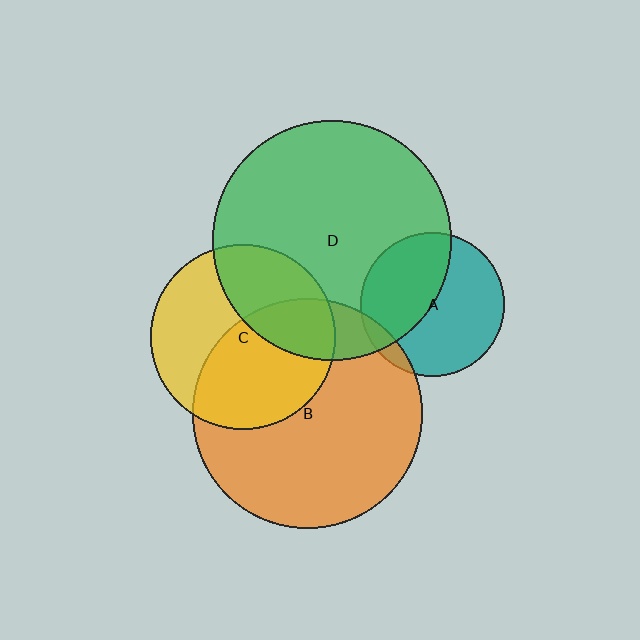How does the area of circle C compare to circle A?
Approximately 1.6 times.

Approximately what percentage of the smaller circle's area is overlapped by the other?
Approximately 5%.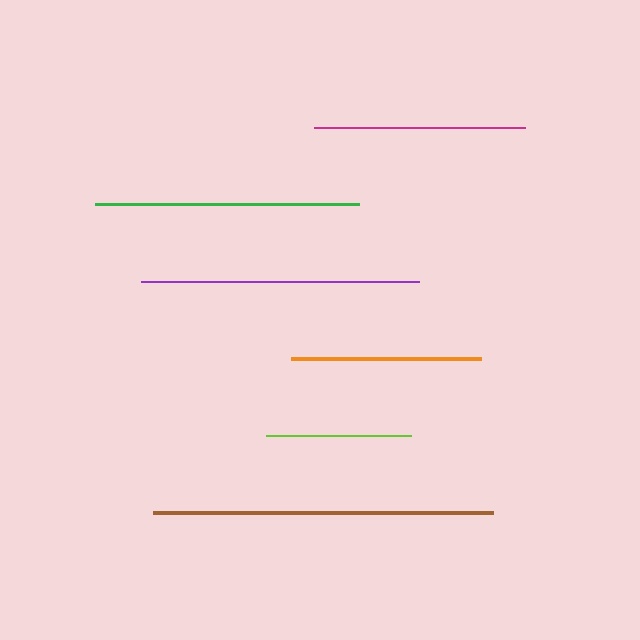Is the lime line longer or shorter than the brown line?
The brown line is longer than the lime line.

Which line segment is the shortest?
The lime line is the shortest at approximately 145 pixels.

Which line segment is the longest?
The brown line is the longest at approximately 339 pixels.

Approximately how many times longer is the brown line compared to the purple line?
The brown line is approximately 1.2 times the length of the purple line.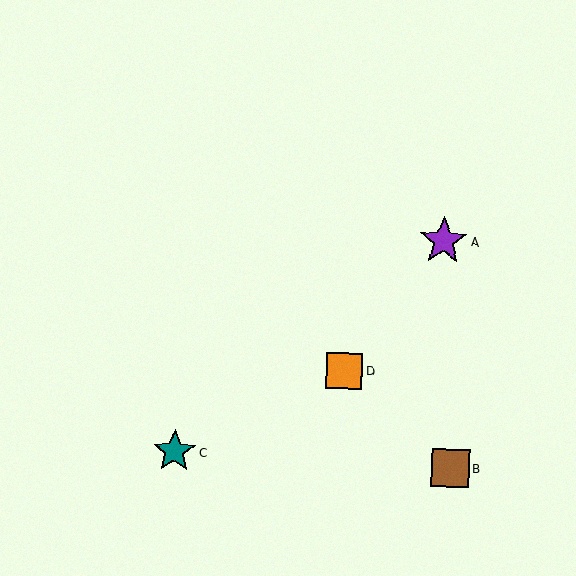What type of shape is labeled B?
Shape B is a brown square.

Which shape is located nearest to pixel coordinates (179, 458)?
The teal star (labeled C) at (174, 451) is nearest to that location.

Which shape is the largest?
The purple star (labeled A) is the largest.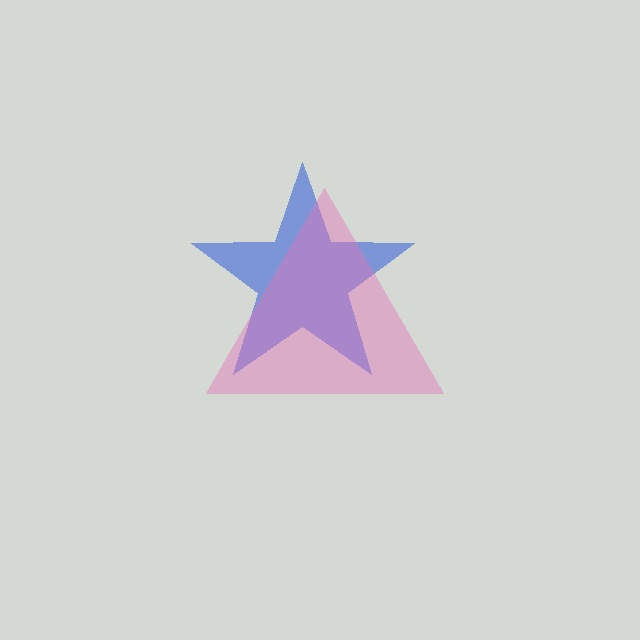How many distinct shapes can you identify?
There are 2 distinct shapes: a blue star, a pink triangle.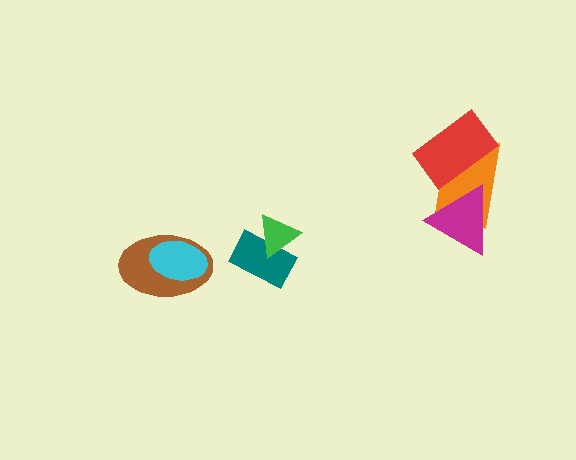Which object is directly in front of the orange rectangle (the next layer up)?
The magenta triangle is directly in front of the orange rectangle.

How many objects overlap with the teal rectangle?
1 object overlaps with the teal rectangle.